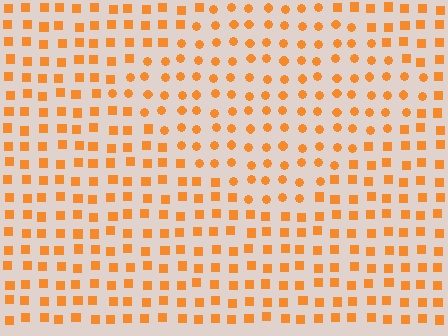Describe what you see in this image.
The image is filled with small orange elements arranged in a uniform grid. A diamond-shaped region contains circles, while the surrounding area contains squares. The boundary is defined purely by the change in element shape.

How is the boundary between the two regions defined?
The boundary is defined by a change in element shape: circles inside vs. squares outside. All elements share the same color and spacing.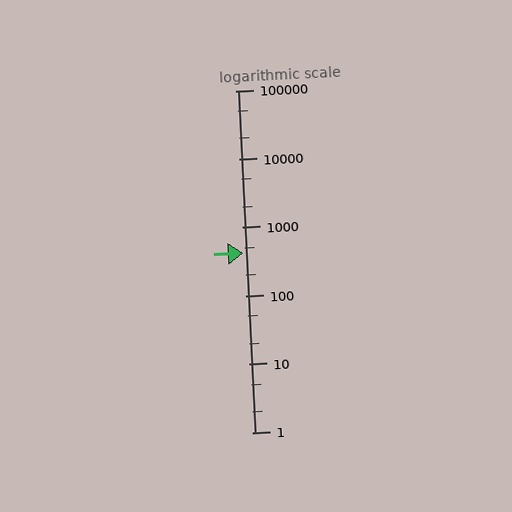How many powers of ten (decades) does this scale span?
The scale spans 5 decades, from 1 to 100000.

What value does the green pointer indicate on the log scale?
The pointer indicates approximately 420.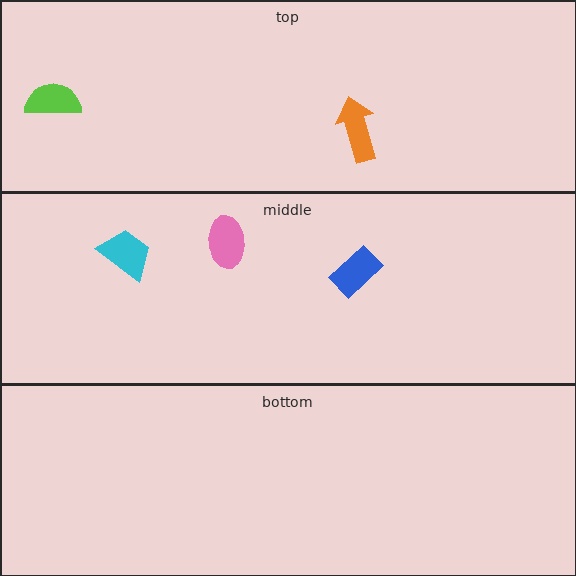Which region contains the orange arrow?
The top region.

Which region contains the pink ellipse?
The middle region.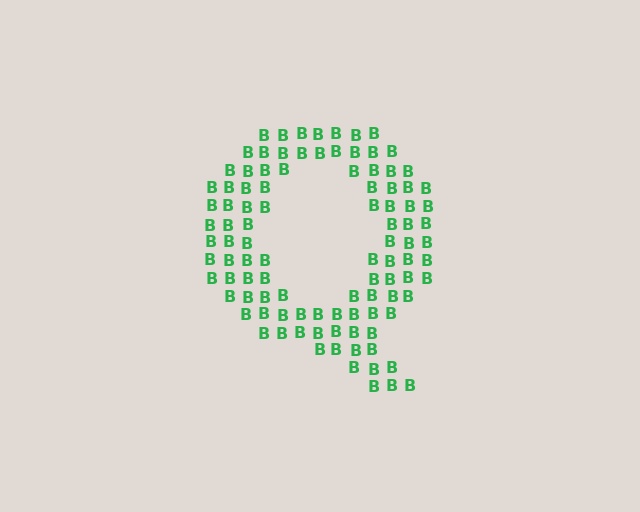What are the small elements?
The small elements are letter B's.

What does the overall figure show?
The overall figure shows the letter Q.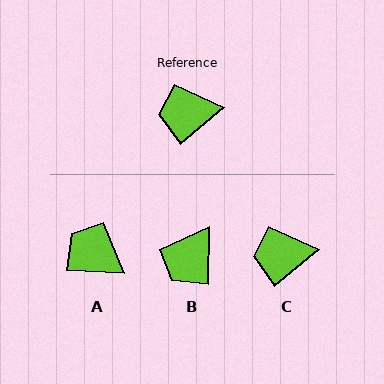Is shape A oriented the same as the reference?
No, it is off by about 43 degrees.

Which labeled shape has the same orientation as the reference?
C.